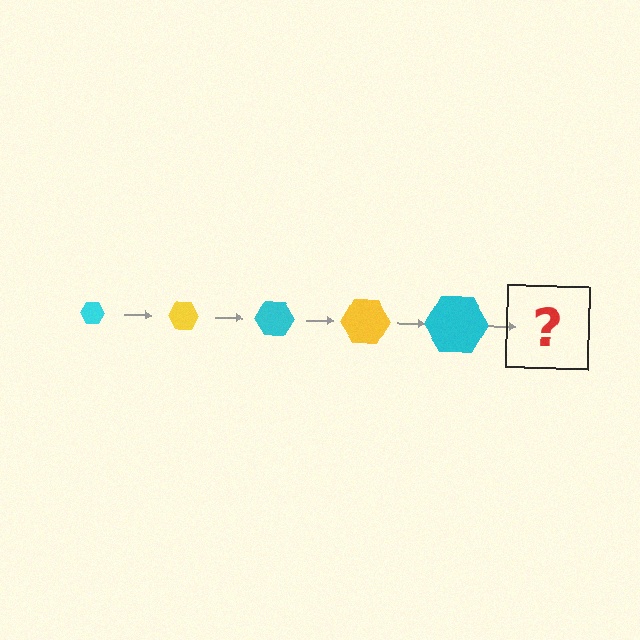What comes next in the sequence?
The next element should be a yellow hexagon, larger than the previous one.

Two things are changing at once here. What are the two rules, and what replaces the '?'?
The two rules are that the hexagon grows larger each step and the color cycles through cyan and yellow. The '?' should be a yellow hexagon, larger than the previous one.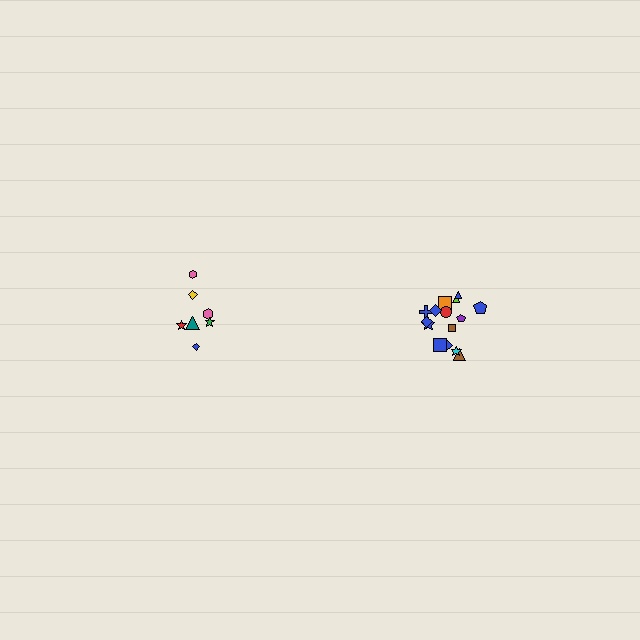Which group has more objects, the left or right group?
The right group.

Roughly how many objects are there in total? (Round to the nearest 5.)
Roughly 20 objects in total.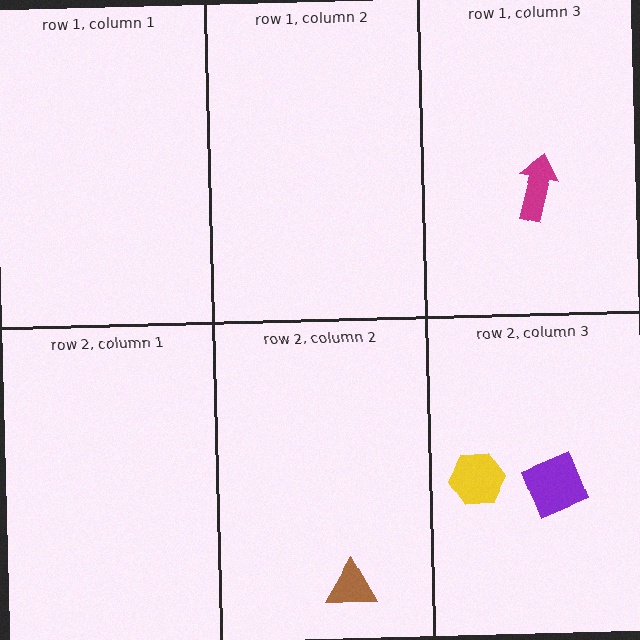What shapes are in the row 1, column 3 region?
The magenta arrow.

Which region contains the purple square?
The row 2, column 3 region.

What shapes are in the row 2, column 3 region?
The yellow hexagon, the purple square.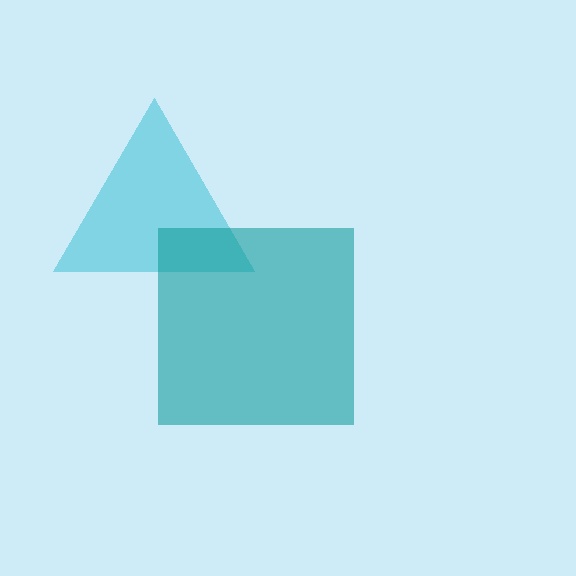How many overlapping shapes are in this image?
There are 2 overlapping shapes in the image.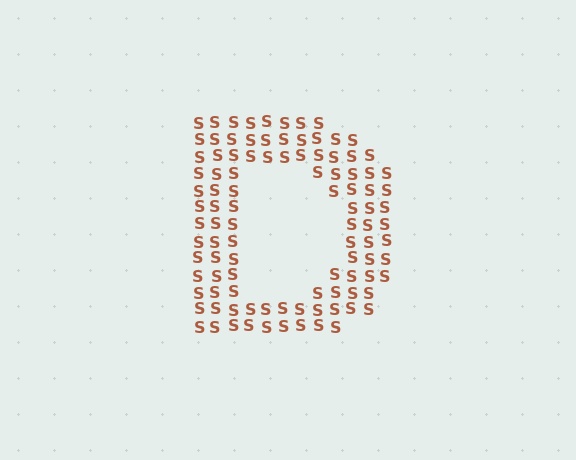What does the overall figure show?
The overall figure shows the letter D.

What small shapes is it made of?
It is made of small letter S's.